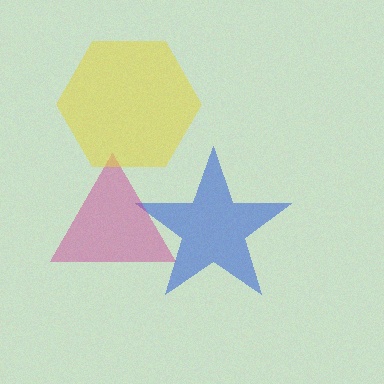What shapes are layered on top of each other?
The layered shapes are: a blue star, a magenta triangle, a yellow hexagon.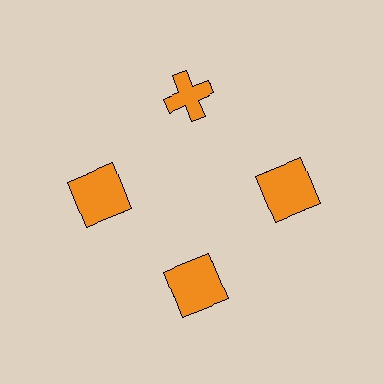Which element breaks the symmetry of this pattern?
The orange cross at roughly the 12 o'clock position breaks the symmetry. All other shapes are orange squares.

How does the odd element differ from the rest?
It has a different shape: cross instead of square.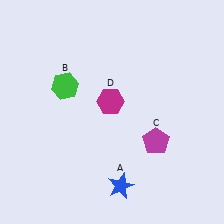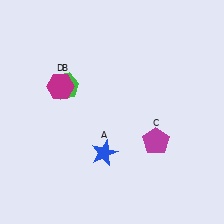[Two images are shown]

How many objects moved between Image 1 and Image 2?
2 objects moved between the two images.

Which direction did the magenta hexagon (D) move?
The magenta hexagon (D) moved left.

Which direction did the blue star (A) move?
The blue star (A) moved up.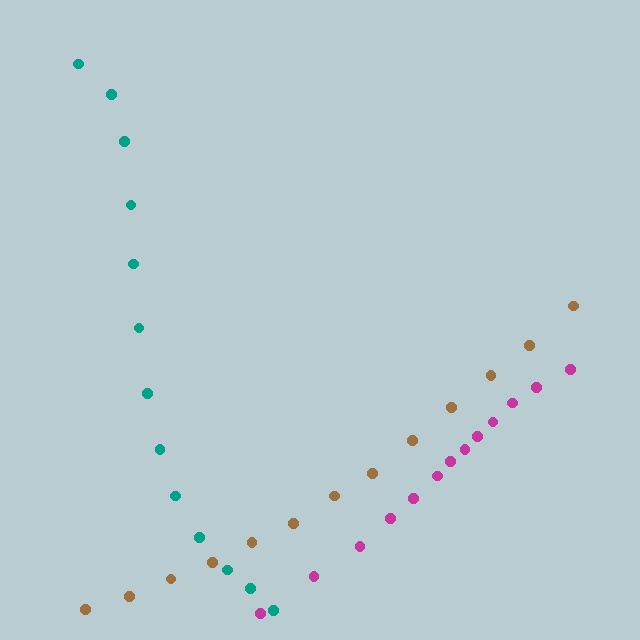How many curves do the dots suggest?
There are 3 distinct paths.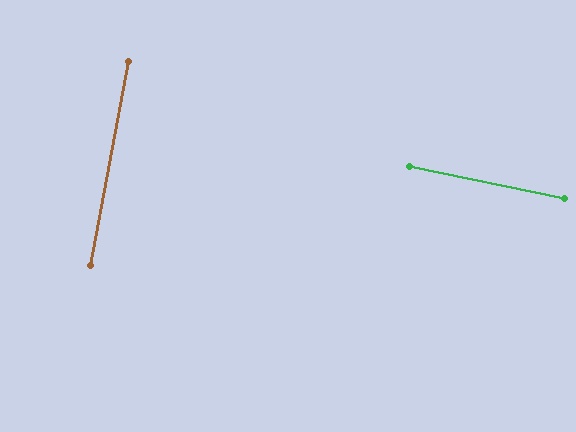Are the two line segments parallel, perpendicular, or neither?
Perpendicular — they meet at approximately 89°.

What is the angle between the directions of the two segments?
Approximately 89 degrees.